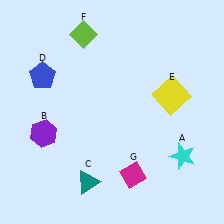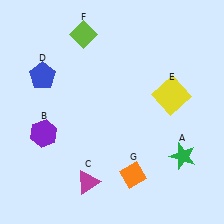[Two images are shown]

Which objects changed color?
A changed from cyan to green. C changed from teal to magenta. G changed from magenta to orange.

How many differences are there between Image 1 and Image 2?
There are 3 differences between the two images.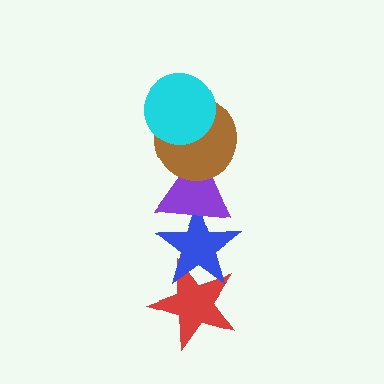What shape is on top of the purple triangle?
The brown circle is on top of the purple triangle.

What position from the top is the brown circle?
The brown circle is 2nd from the top.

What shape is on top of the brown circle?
The cyan circle is on top of the brown circle.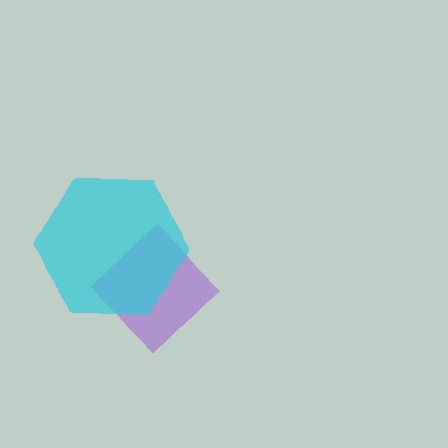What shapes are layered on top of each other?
The layered shapes are: a purple diamond, a cyan hexagon.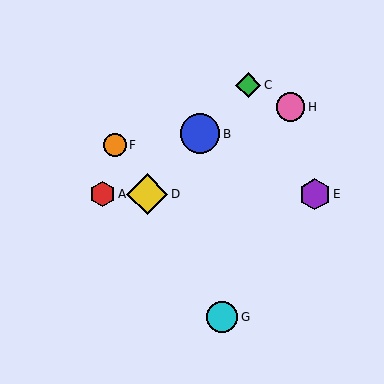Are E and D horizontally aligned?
Yes, both are at y≈194.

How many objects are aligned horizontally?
3 objects (A, D, E) are aligned horizontally.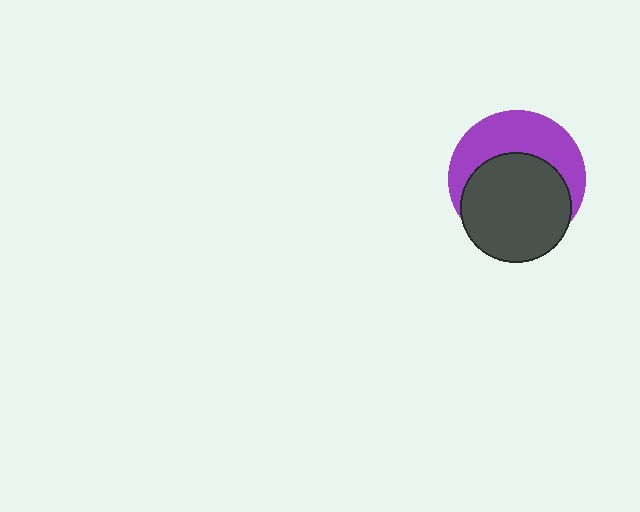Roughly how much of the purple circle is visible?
A small part of it is visible (roughly 43%).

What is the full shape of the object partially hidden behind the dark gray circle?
The partially hidden object is a purple circle.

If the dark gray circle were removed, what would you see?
You would see the complete purple circle.